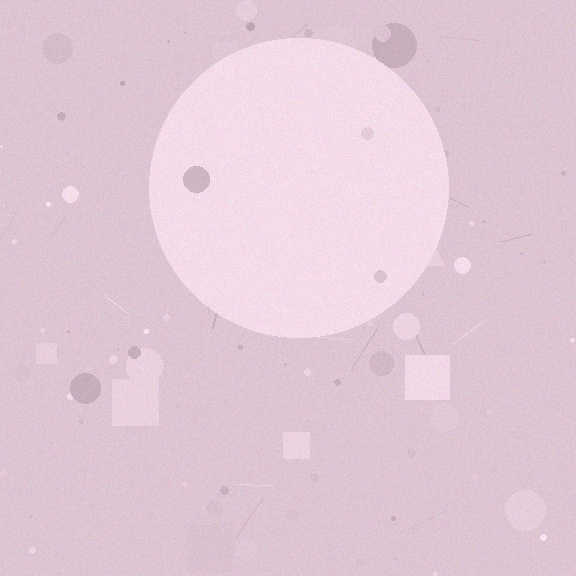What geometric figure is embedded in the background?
A circle is embedded in the background.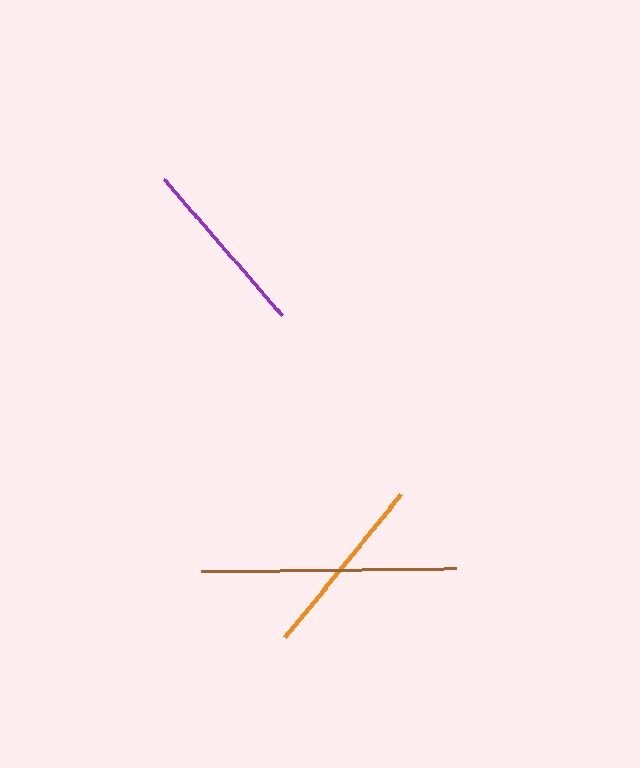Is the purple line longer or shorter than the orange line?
The orange line is longer than the purple line.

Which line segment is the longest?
The brown line is the longest at approximately 254 pixels.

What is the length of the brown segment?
The brown segment is approximately 254 pixels long.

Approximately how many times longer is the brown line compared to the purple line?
The brown line is approximately 1.4 times the length of the purple line.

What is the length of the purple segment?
The purple segment is approximately 181 pixels long.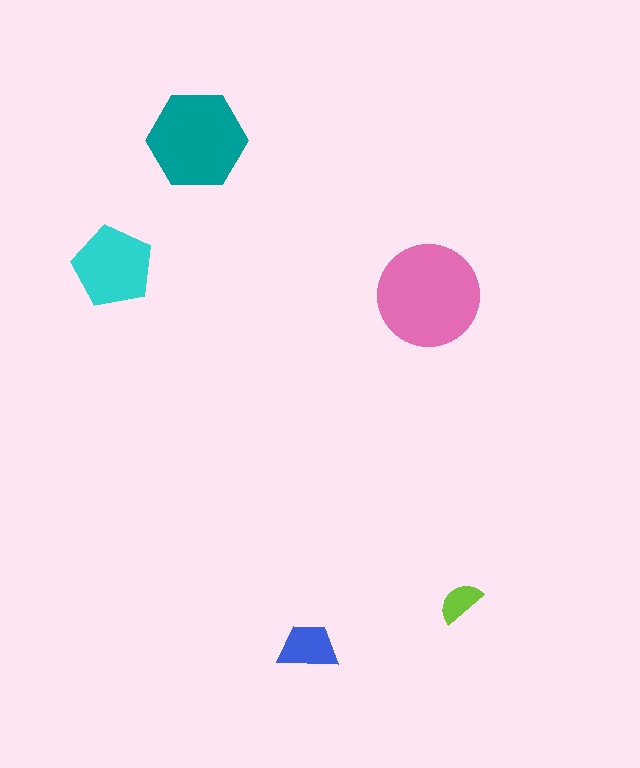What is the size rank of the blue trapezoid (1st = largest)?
4th.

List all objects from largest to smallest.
The pink circle, the teal hexagon, the cyan pentagon, the blue trapezoid, the lime semicircle.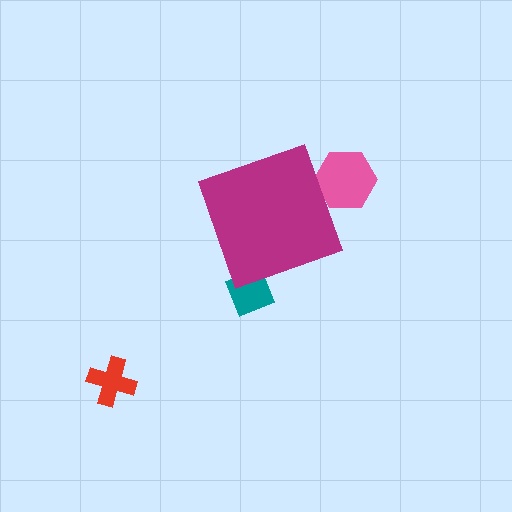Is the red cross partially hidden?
No, the red cross is fully visible.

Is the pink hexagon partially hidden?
Yes, the pink hexagon is partially hidden behind the magenta diamond.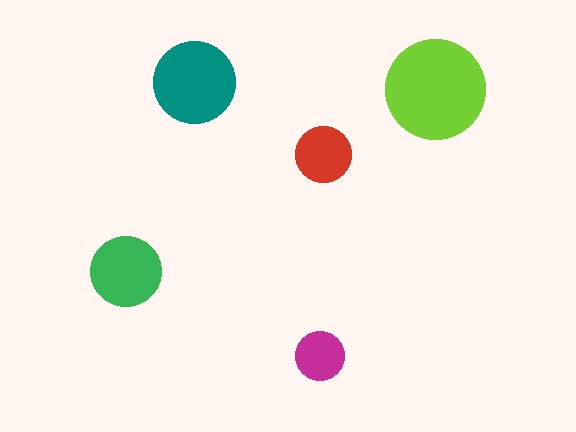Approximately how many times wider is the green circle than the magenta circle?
About 1.5 times wider.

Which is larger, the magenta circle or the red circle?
The red one.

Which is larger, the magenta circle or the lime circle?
The lime one.